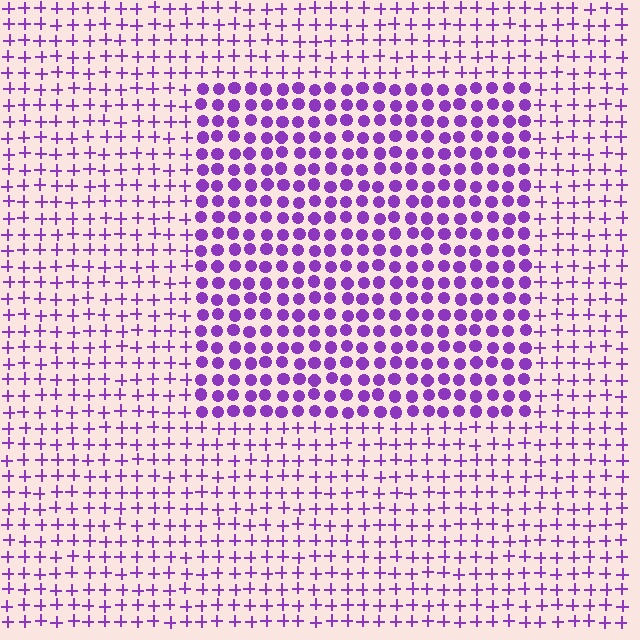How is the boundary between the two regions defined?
The boundary is defined by a change in element shape: circles inside vs. plus signs outside. All elements share the same color and spacing.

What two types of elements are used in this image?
The image uses circles inside the rectangle region and plus signs outside it.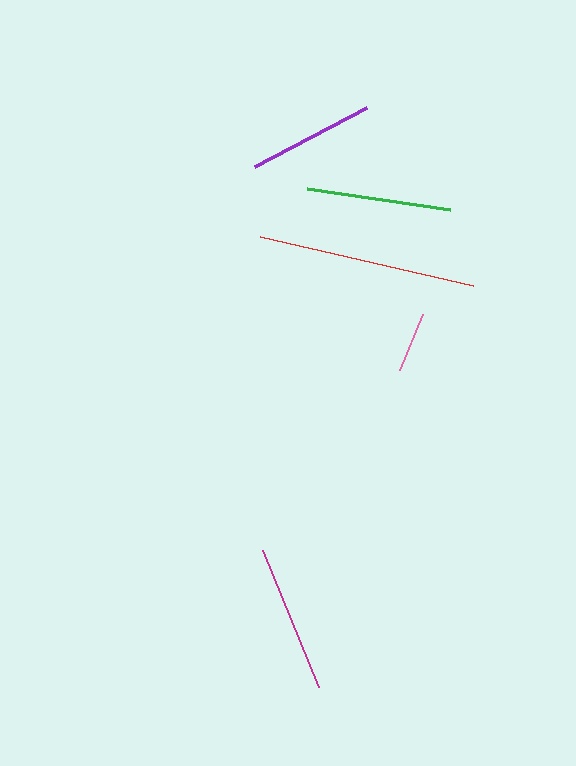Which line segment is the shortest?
The pink line is the shortest at approximately 61 pixels.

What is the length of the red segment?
The red segment is approximately 218 pixels long.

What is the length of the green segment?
The green segment is approximately 144 pixels long.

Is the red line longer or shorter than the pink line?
The red line is longer than the pink line.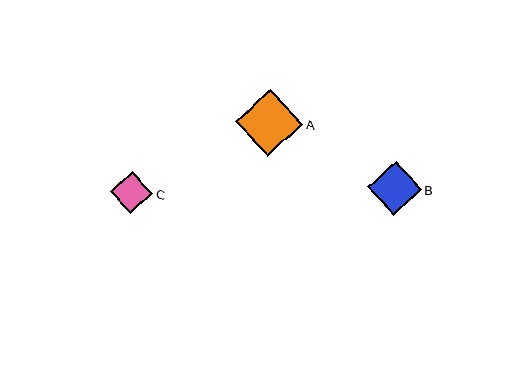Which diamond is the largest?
Diamond A is the largest with a size of approximately 67 pixels.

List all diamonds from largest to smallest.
From largest to smallest: A, B, C.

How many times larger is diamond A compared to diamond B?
Diamond A is approximately 1.2 times the size of diamond B.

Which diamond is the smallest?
Diamond C is the smallest with a size of approximately 42 pixels.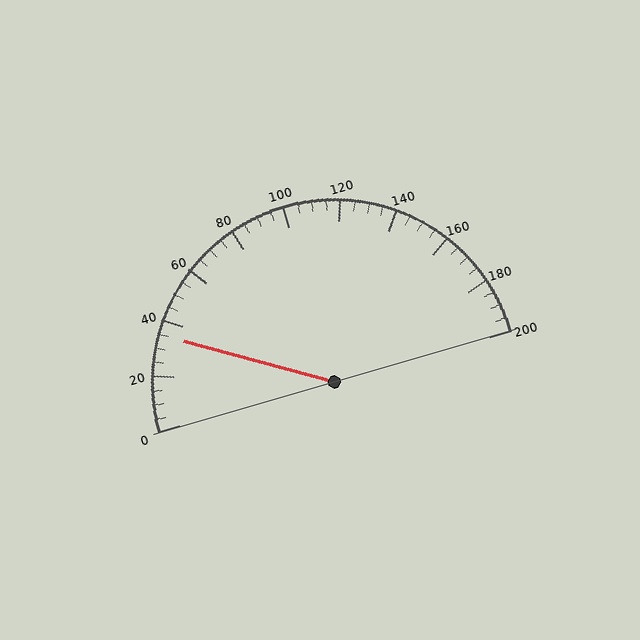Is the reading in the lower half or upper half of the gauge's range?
The reading is in the lower half of the range (0 to 200).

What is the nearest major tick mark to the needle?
The nearest major tick mark is 40.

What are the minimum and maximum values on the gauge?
The gauge ranges from 0 to 200.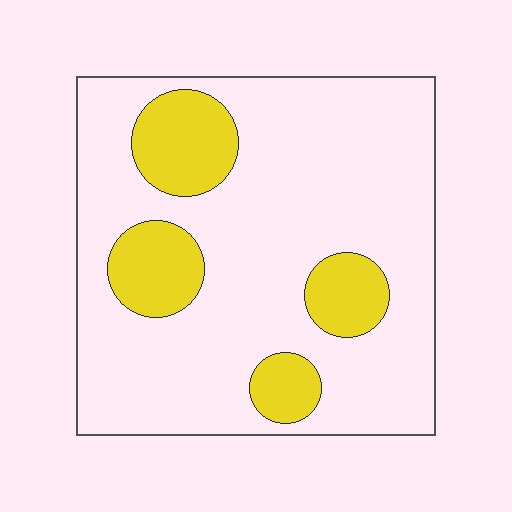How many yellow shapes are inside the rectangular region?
4.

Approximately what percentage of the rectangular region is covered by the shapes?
Approximately 20%.